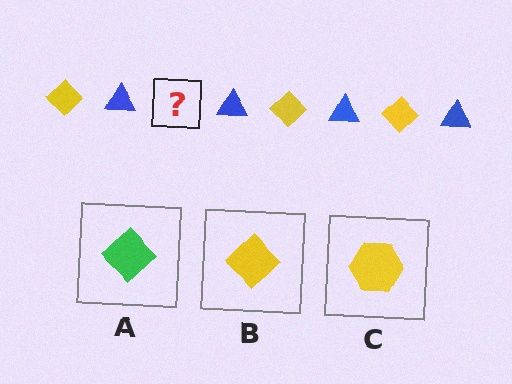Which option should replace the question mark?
Option B.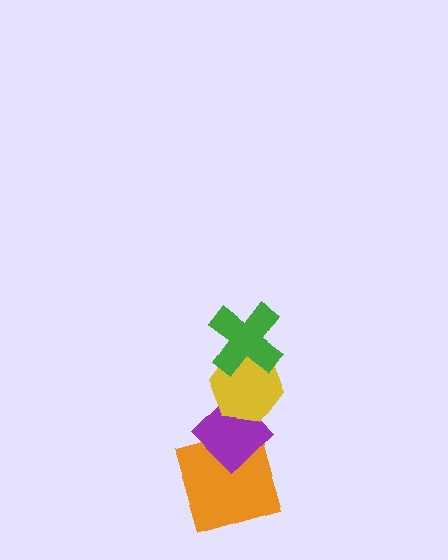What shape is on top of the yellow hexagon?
The green cross is on top of the yellow hexagon.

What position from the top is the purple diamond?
The purple diamond is 3rd from the top.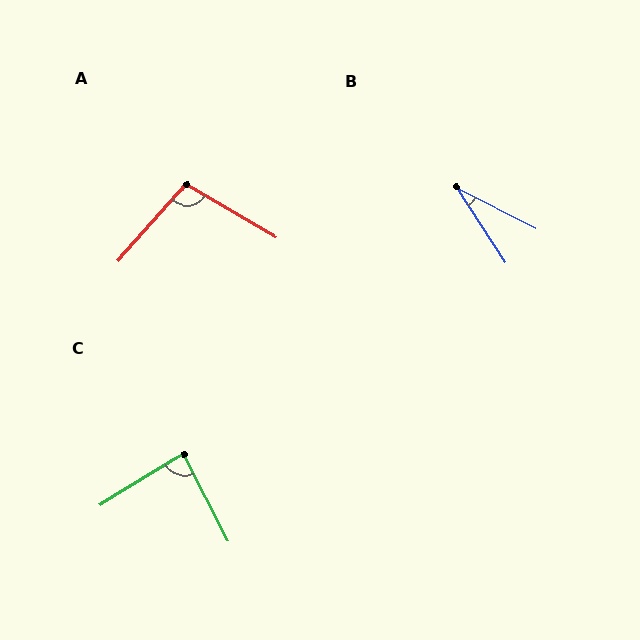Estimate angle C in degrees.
Approximately 86 degrees.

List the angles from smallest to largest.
B (30°), C (86°), A (101°).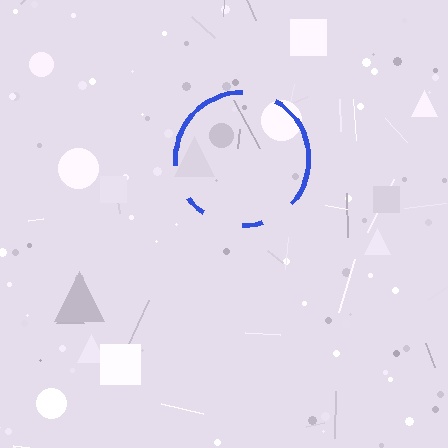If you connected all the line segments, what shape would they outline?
They would outline a circle.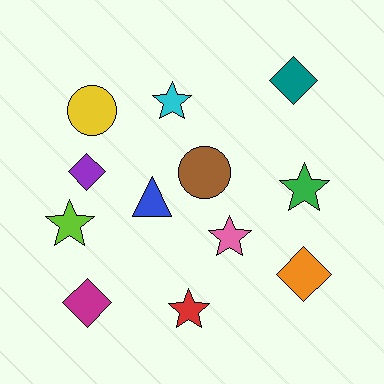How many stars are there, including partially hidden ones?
There are 5 stars.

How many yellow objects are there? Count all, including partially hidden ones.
There is 1 yellow object.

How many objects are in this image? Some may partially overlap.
There are 12 objects.